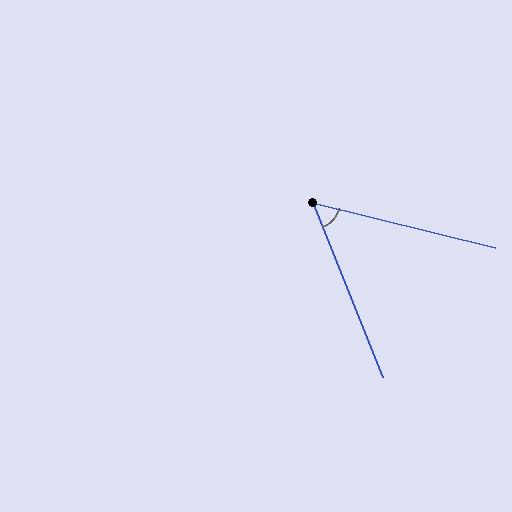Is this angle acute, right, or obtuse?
It is acute.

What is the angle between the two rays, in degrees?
Approximately 55 degrees.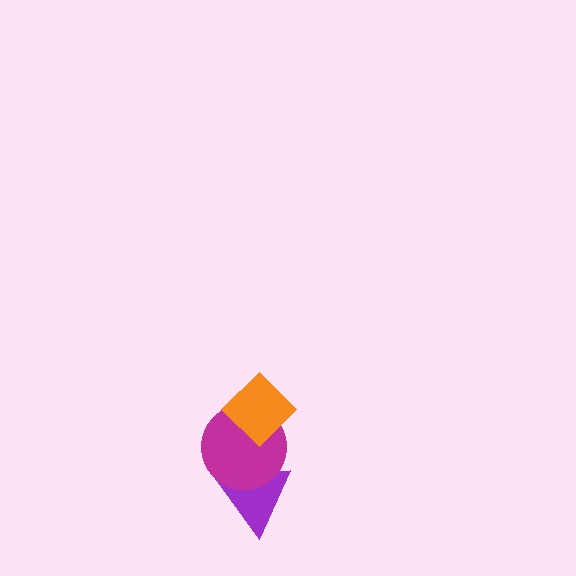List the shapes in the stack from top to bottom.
From top to bottom: the orange diamond, the magenta circle, the purple triangle.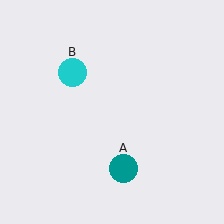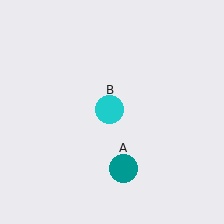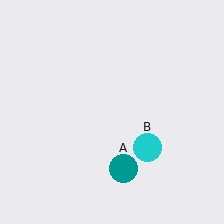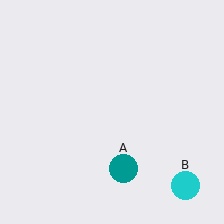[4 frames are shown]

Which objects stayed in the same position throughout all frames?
Teal circle (object A) remained stationary.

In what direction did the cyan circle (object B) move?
The cyan circle (object B) moved down and to the right.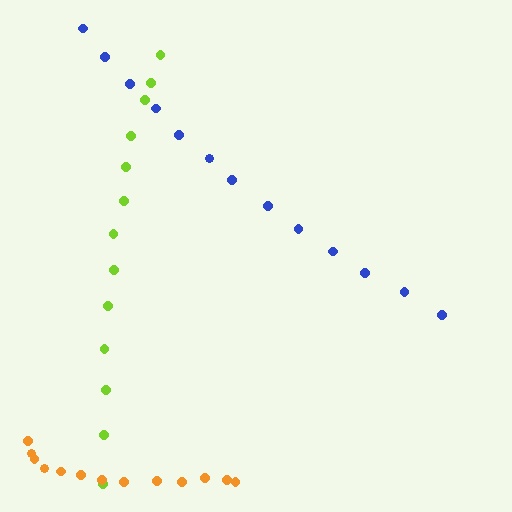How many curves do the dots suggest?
There are 3 distinct paths.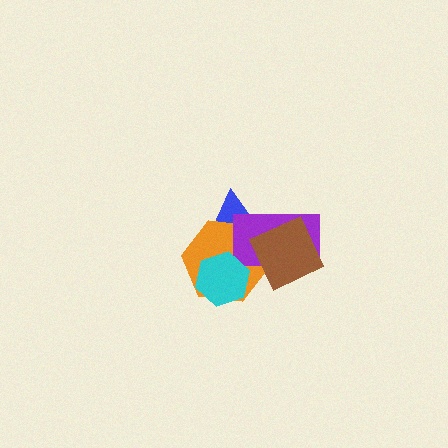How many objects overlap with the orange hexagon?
4 objects overlap with the orange hexagon.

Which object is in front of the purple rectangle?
The brown square is in front of the purple rectangle.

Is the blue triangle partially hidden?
Yes, it is partially covered by another shape.